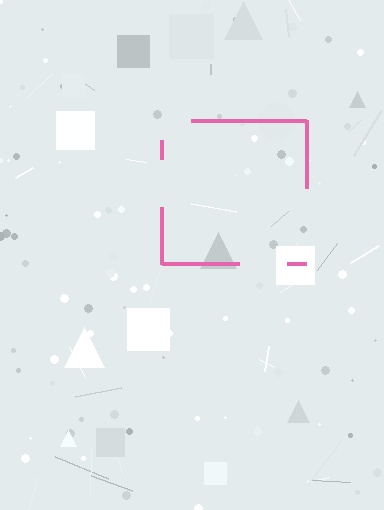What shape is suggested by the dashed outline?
The dashed outline suggests a square.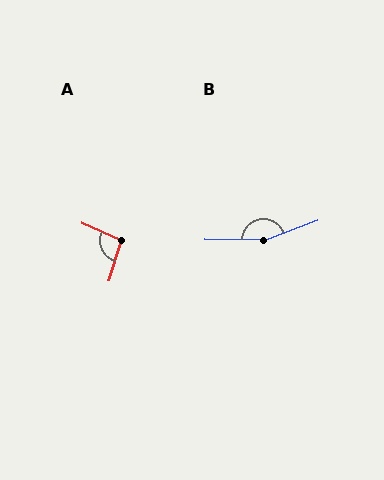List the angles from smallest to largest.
A (97°), B (159°).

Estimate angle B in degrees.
Approximately 159 degrees.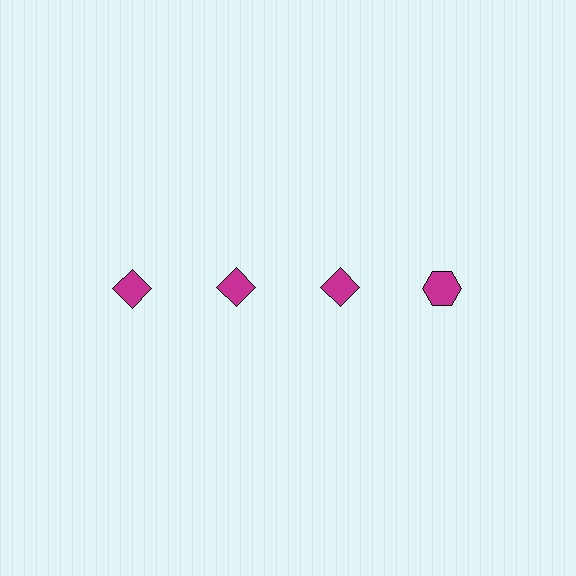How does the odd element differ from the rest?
It has a different shape: hexagon instead of diamond.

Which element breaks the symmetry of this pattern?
The magenta hexagon in the top row, second from right column breaks the symmetry. All other shapes are magenta diamonds.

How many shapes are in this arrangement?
There are 4 shapes arranged in a grid pattern.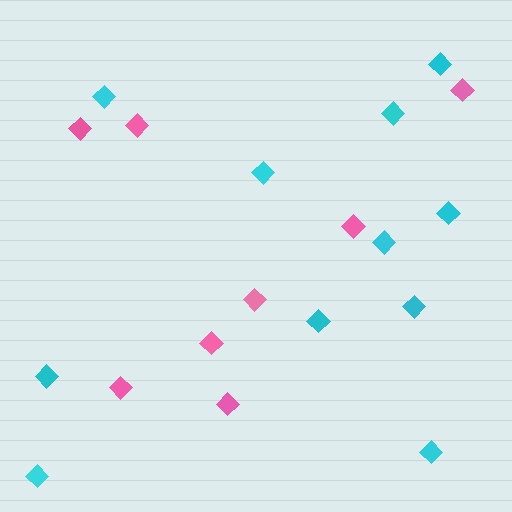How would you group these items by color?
There are 2 groups: one group of cyan diamonds (11) and one group of pink diamonds (8).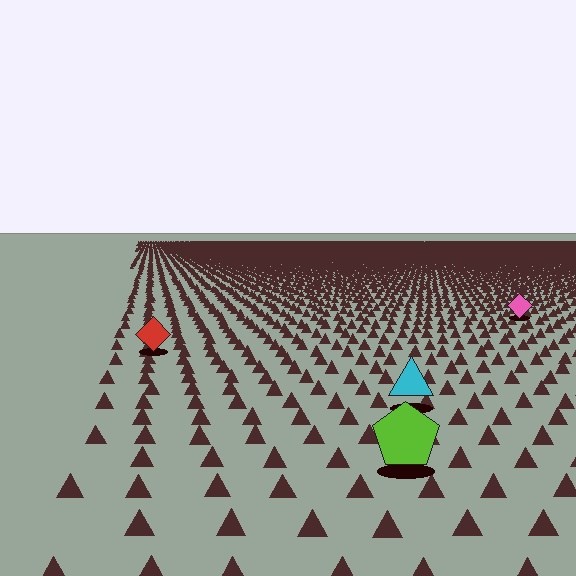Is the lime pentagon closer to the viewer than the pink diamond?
Yes. The lime pentagon is closer — you can tell from the texture gradient: the ground texture is coarser near it.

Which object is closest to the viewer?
The lime pentagon is closest. The texture marks near it are larger and more spread out.